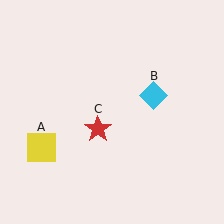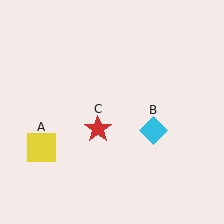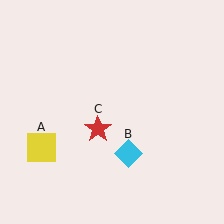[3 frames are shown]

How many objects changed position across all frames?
1 object changed position: cyan diamond (object B).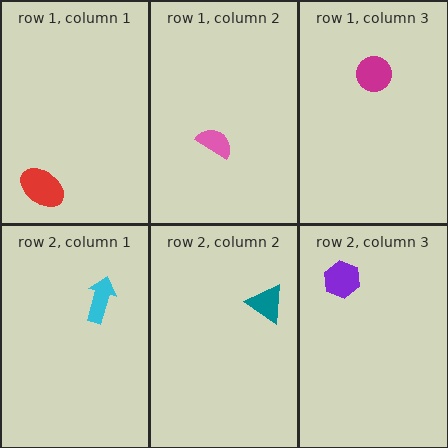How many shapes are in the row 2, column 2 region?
1.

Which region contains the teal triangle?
The row 2, column 2 region.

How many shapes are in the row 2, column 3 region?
1.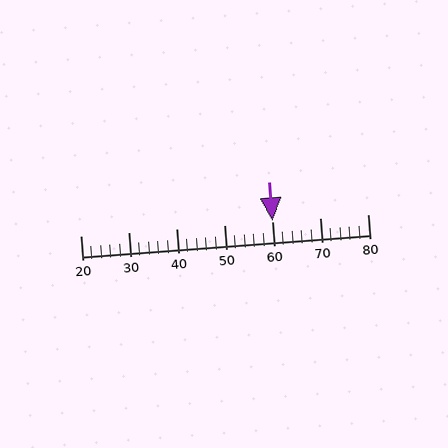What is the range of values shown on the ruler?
The ruler shows values from 20 to 80.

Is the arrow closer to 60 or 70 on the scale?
The arrow is closer to 60.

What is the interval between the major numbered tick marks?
The major tick marks are spaced 10 units apart.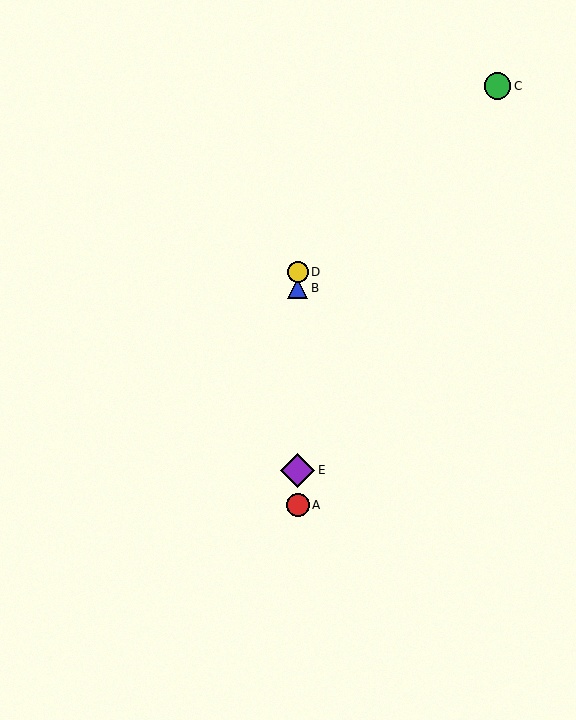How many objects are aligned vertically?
4 objects (A, B, D, E) are aligned vertically.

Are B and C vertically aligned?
No, B is at x≈298 and C is at x≈497.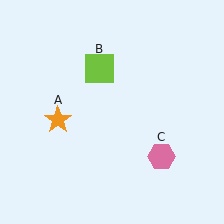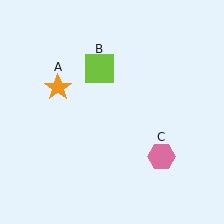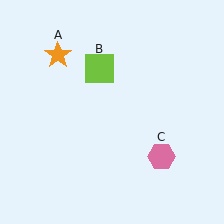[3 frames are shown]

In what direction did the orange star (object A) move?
The orange star (object A) moved up.